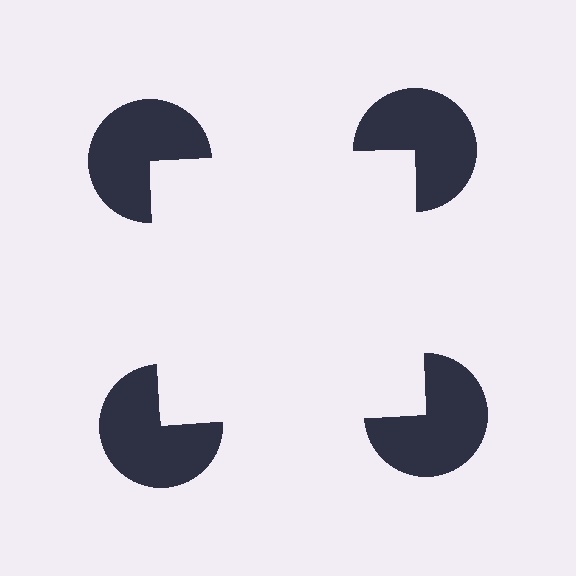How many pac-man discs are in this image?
There are 4 — one at each vertex of the illusory square.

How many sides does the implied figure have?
4 sides.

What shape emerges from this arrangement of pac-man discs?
An illusory square — its edges are inferred from the aligned wedge cuts in the pac-man discs, not physically drawn.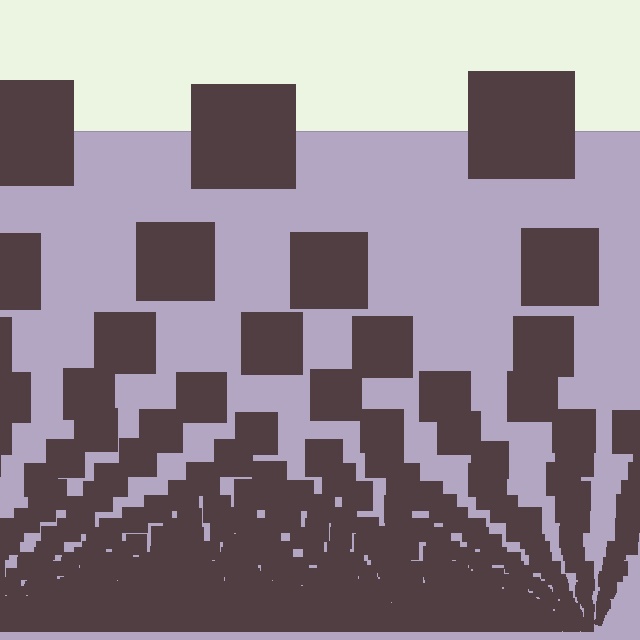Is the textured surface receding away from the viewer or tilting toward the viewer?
The surface appears to tilt toward the viewer. Texture elements get larger and sparser toward the top.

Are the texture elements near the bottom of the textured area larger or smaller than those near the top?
Smaller. The gradient is inverted — elements near the bottom are smaller and denser.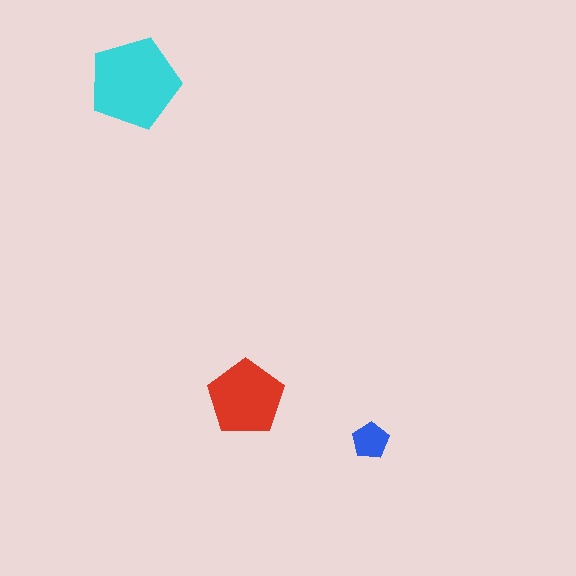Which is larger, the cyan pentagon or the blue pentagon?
The cyan one.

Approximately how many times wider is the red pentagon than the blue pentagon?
About 2 times wider.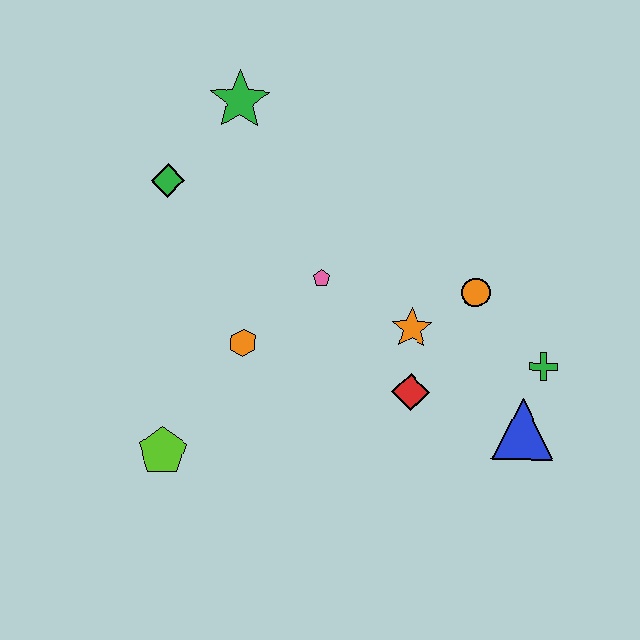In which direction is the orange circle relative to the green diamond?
The orange circle is to the right of the green diamond.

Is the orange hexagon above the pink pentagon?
No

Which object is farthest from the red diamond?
The green star is farthest from the red diamond.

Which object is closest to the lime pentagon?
The orange hexagon is closest to the lime pentagon.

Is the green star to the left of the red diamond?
Yes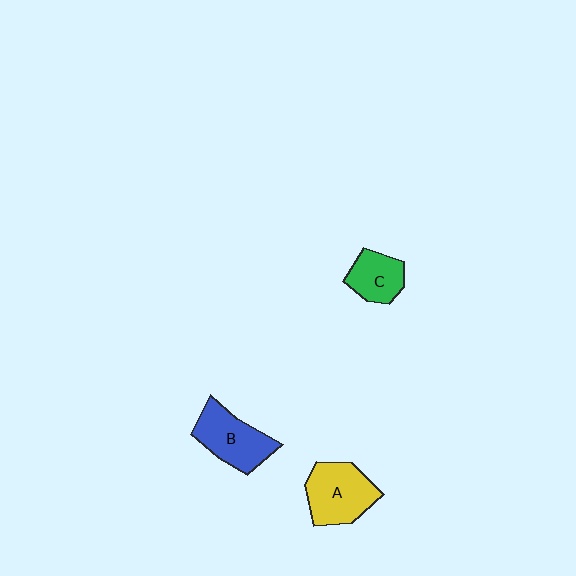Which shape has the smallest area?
Shape C (green).